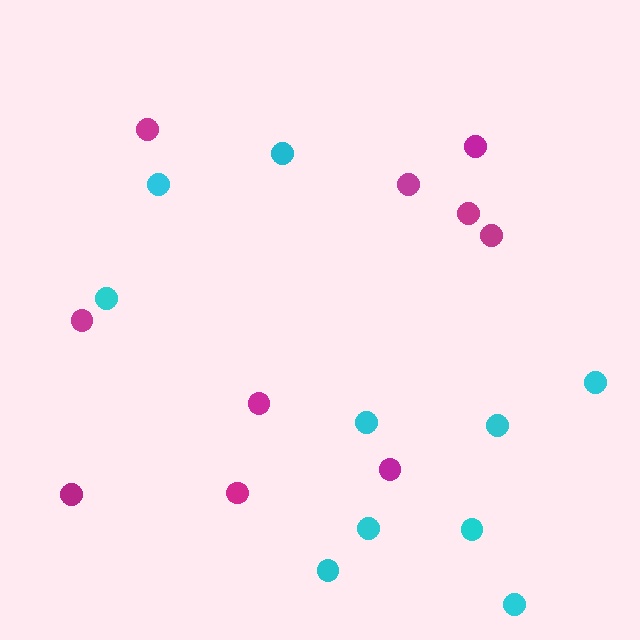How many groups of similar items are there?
There are 2 groups: one group of cyan circles (10) and one group of magenta circles (10).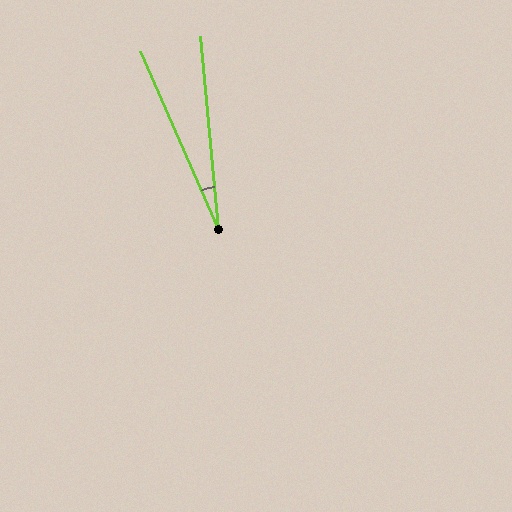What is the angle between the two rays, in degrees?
Approximately 18 degrees.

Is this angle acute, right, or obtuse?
It is acute.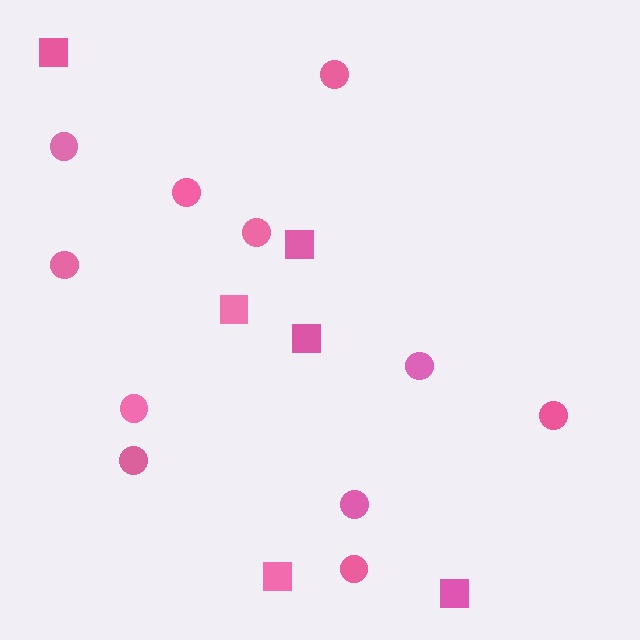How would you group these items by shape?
There are 2 groups: one group of circles (11) and one group of squares (6).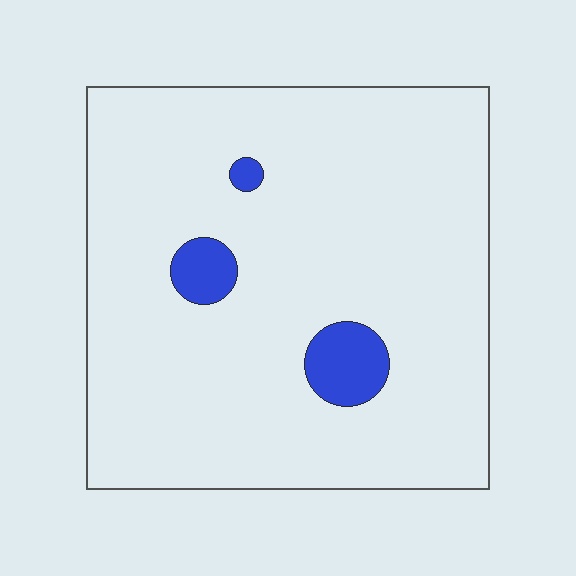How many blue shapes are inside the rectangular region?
3.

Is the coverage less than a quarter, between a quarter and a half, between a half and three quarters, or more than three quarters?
Less than a quarter.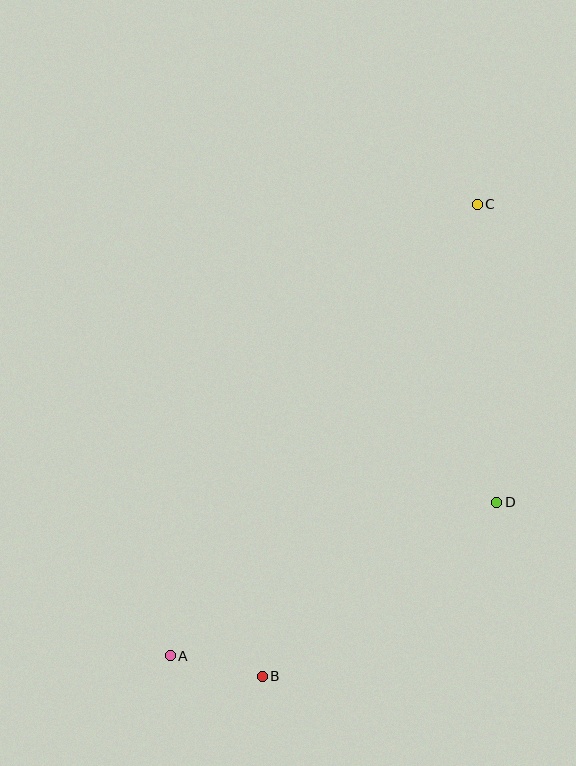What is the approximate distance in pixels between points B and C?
The distance between B and C is approximately 519 pixels.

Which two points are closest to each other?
Points A and B are closest to each other.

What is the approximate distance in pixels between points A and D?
The distance between A and D is approximately 360 pixels.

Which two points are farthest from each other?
Points A and C are farthest from each other.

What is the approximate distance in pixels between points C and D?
The distance between C and D is approximately 299 pixels.